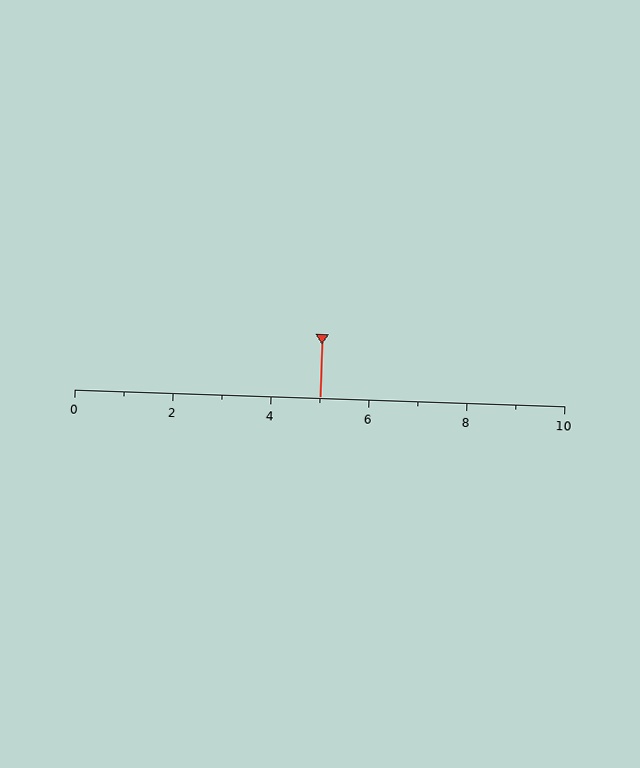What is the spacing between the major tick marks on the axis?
The major ticks are spaced 2 apart.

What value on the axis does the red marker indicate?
The marker indicates approximately 5.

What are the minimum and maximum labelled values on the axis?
The axis runs from 0 to 10.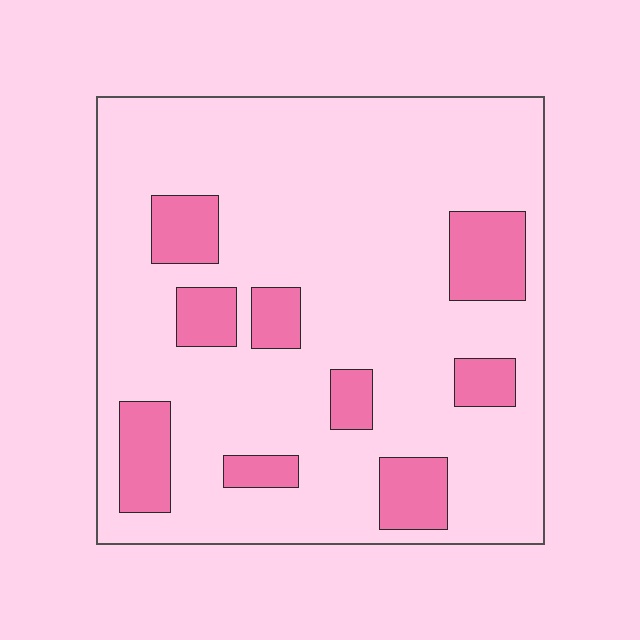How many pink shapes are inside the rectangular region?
9.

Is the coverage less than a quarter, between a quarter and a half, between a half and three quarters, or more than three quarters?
Less than a quarter.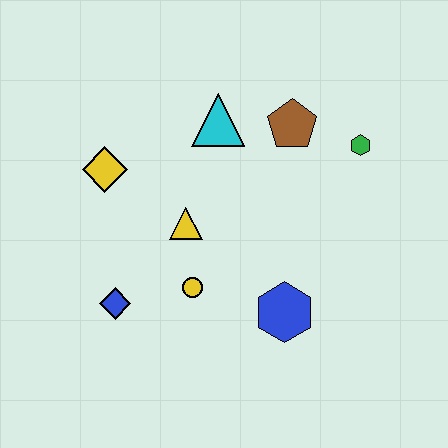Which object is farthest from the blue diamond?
The green hexagon is farthest from the blue diamond.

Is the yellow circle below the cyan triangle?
Yes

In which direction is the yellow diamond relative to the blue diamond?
The yellow diamond is above the blue diamond.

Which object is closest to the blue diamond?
The yellow circle is closest to the blue diamond.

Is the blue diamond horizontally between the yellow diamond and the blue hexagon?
Yes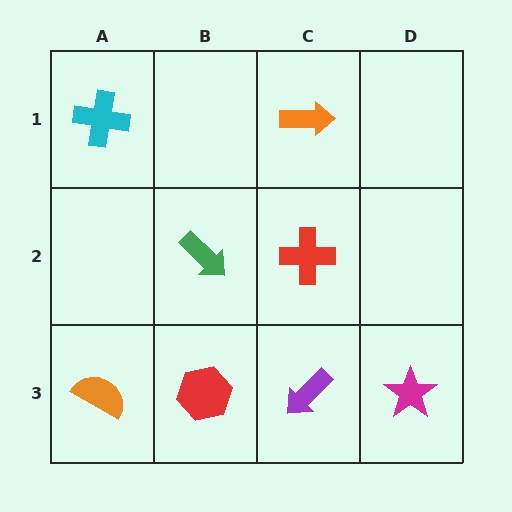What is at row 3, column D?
A magenta star.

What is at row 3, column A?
An orange semicircle.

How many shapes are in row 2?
2 shapes.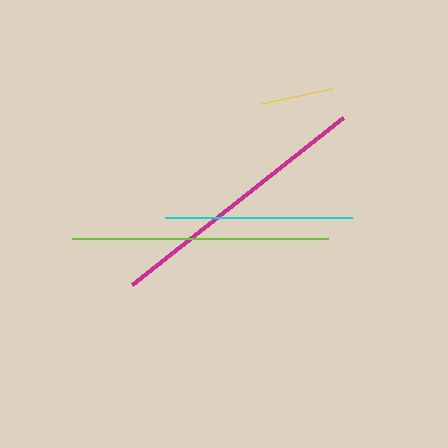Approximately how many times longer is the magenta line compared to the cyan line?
The magenta line is approximately 1.4 times the length of the cyan line.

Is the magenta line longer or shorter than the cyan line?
The magenta line is longer than the cyan line.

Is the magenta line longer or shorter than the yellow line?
The magenta line is longer than the yellow line.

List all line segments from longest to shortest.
From longest to shortest: magenta, lime, cyan, yellow.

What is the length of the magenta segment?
The magenta segment is approximately 269 pixels long.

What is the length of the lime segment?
The lime segment is approximately 256 pixels long.